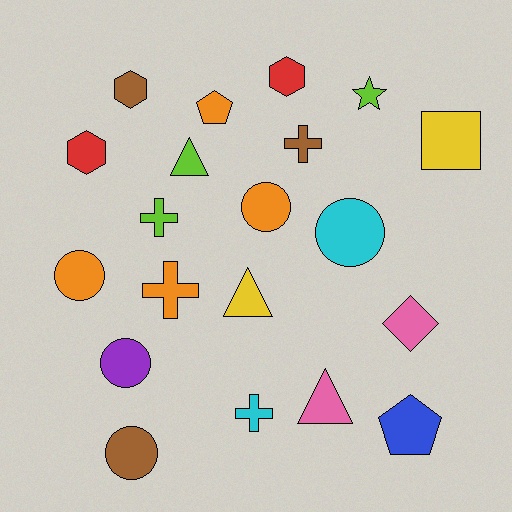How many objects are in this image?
There are 20 objects.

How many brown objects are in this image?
There are 3 brown objects.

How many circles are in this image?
There are 5 circles.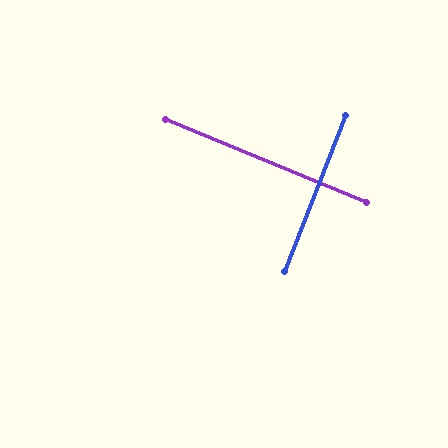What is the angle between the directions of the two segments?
Approximately 89 degrees.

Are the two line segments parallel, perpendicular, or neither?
Perpendicular — they meet at approximately 89°.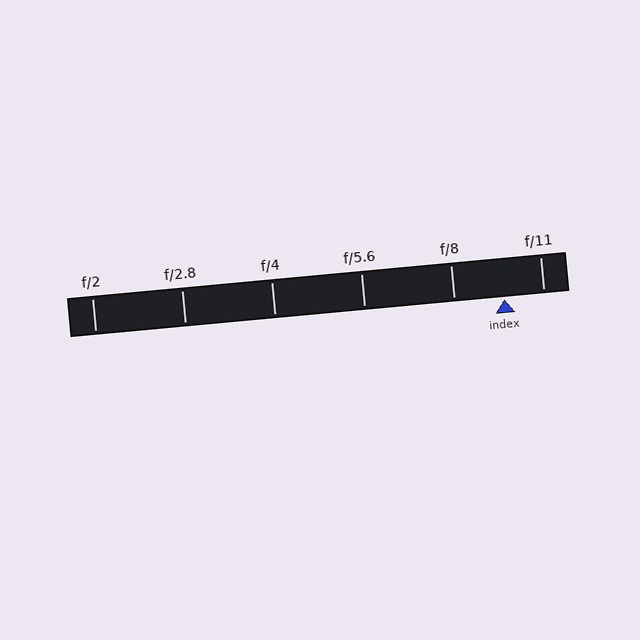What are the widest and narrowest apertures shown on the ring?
The widest aperture shown is f/2 and the narrowest is f/11.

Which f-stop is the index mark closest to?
The index mark is closest to f/11.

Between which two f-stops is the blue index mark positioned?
The index mark is between f/8 and f/11.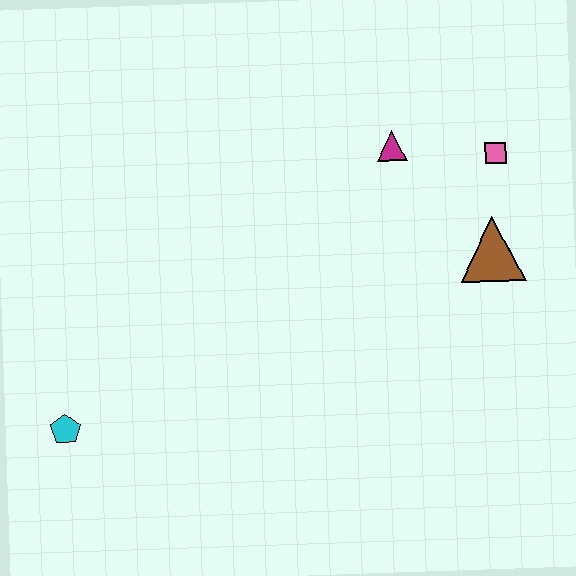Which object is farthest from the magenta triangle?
The cyan pentagon is farthest from the magenta triangle.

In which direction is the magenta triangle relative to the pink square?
The magenta triangle is to the left of the pink square.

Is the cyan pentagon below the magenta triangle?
Yes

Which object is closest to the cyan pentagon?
The magenta triangle is closest to the cyan pentagon.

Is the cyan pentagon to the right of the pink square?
No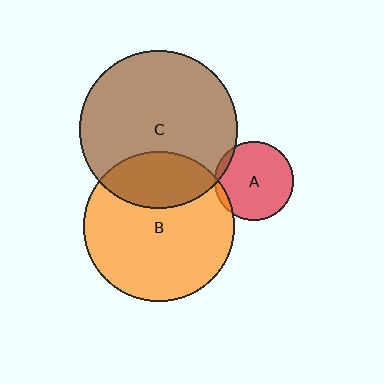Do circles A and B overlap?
Yes.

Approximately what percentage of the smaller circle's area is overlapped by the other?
Approximately 5%.